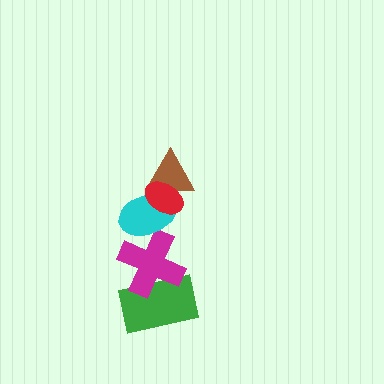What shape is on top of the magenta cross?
The cyan ellipse is on top of the magenta cross.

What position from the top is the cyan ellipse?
The cyan ellipse is 3rd from the top.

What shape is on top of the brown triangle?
The red ellipse is on top of the brown triangle.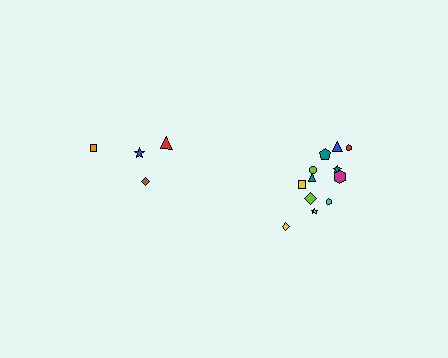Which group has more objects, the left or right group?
The right group.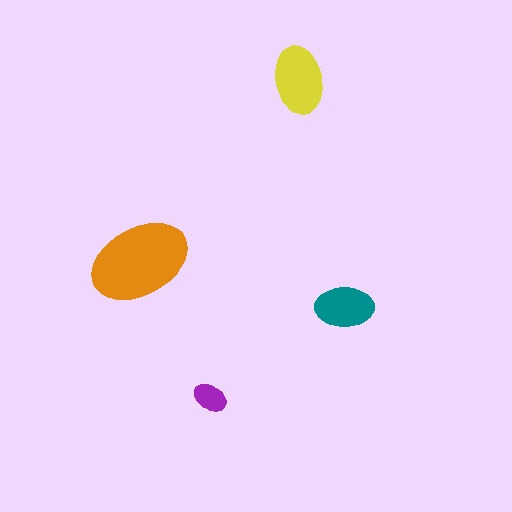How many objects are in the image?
There are 4 objects in the image.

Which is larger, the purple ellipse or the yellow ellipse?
The yellow one.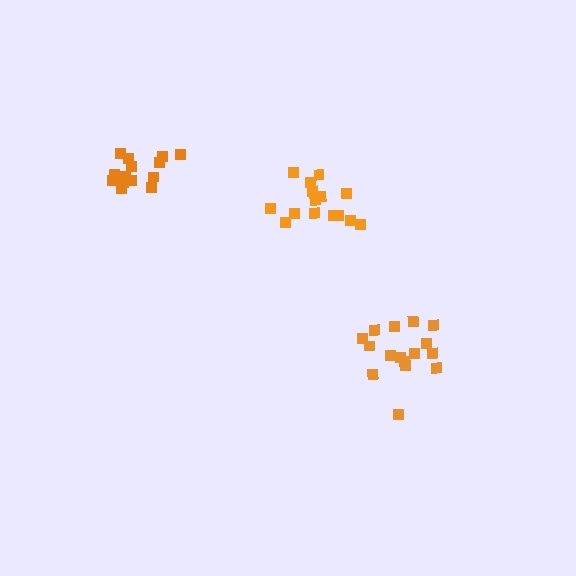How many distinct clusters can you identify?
There are 3 distinct clusters.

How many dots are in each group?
Group 1: 16 dots, Group 2: 14 dots, Group 3: 16 dots (46 total).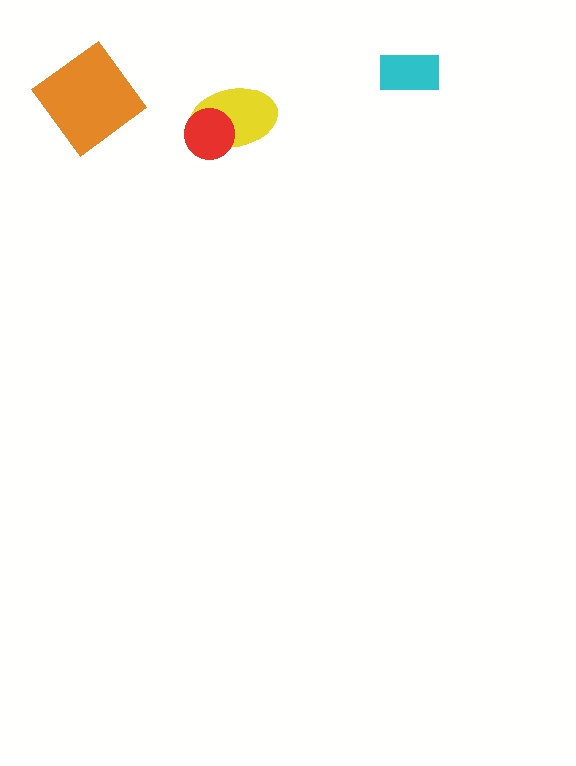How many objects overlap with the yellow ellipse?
1 object overlaps with the yellow ellipse.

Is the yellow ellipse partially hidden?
Yes, it is partially covered by another shape.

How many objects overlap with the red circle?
1 object overlaps with the red circle.